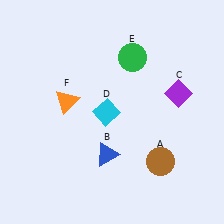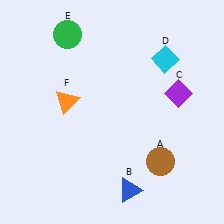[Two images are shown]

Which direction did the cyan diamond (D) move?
The cyan diamond (D) moved right.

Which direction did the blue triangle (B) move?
The blue triangle (B) moved down.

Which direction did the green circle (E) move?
The green circle (E) moved left.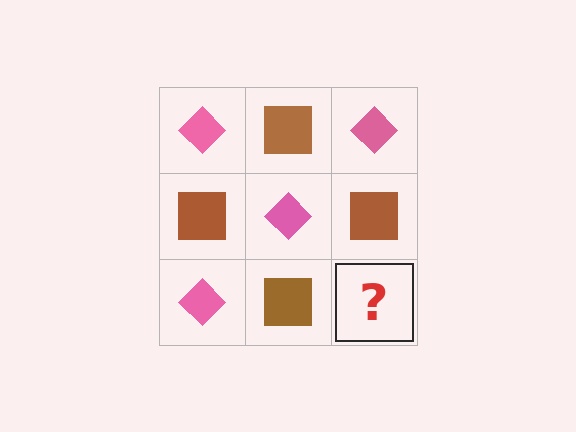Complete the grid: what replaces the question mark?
The question mark should be replaced with a pink diamond.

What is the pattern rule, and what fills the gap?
The rule is that it alternates pink diamond and brown square in a checkerboard pattern. The gap should be filled with a pink diamond.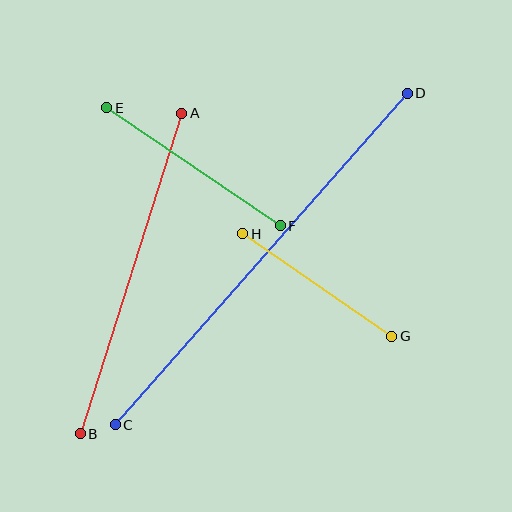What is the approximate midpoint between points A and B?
The midpoint is at approximately (131, 274) pixels.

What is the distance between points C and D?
The distance is approximately 442 pixels.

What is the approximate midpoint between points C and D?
The midpoint is at approximately (261, 259) pixels.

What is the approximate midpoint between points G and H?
The midpoint is at approximately (317, 285) pixels.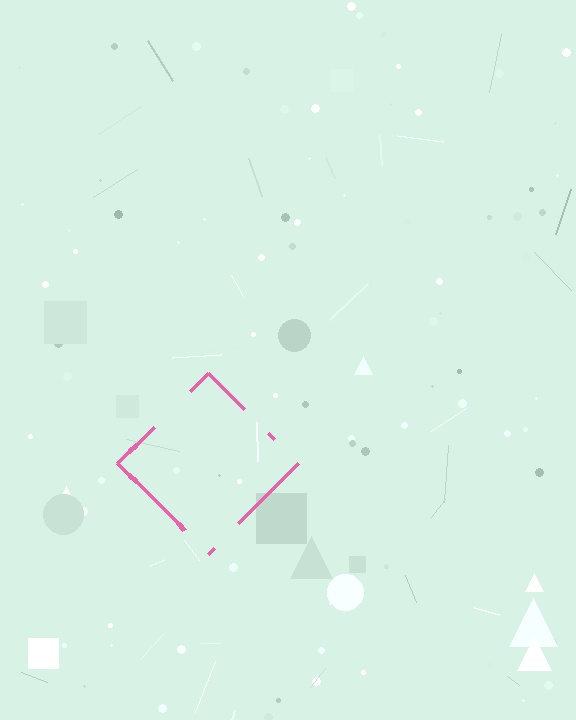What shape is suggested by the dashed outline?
The dashed outline suggests a diamond.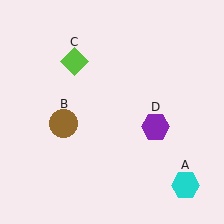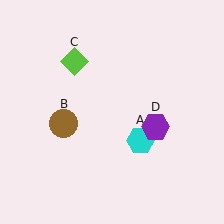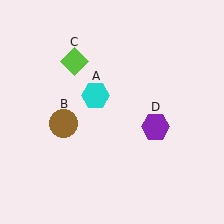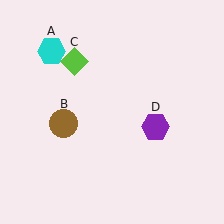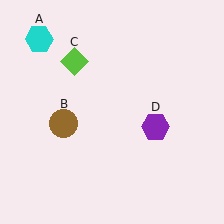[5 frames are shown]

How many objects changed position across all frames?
1 object changed position: cyan hexagon (object A).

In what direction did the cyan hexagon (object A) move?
The cyan hexagon (object A) moved up and to the left.